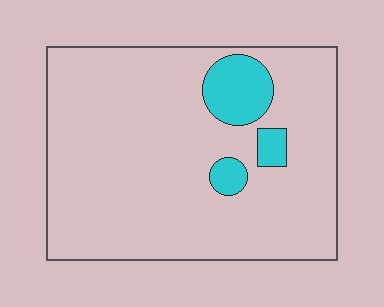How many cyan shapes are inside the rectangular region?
3.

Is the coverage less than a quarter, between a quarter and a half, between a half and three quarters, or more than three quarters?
Less than a quarter.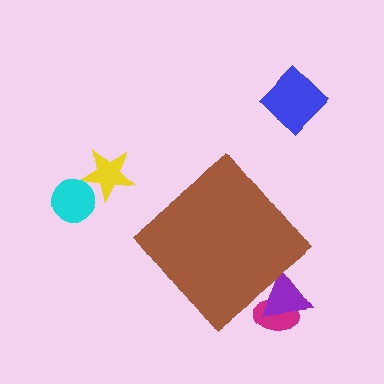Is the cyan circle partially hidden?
No, the cyan circle is fully visible.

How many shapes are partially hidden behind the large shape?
2 shapes are partially hidden.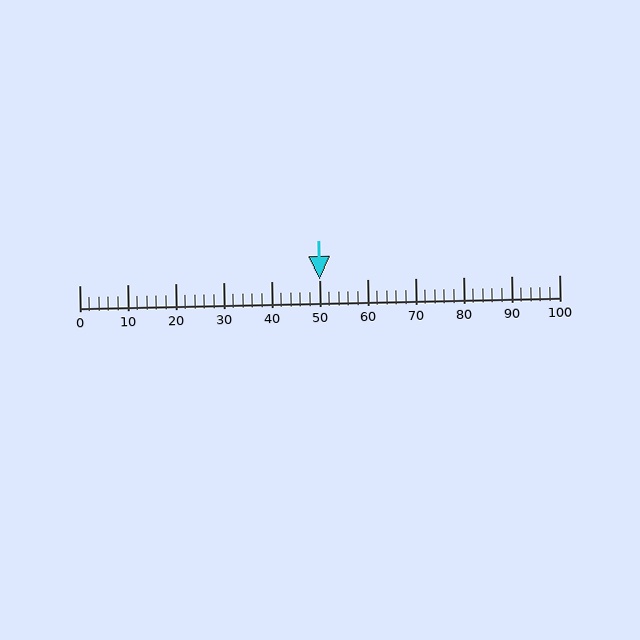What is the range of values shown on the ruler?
The ruler shows values from 0 to 100.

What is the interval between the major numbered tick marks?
The major tick marks are spaced 10 units apart.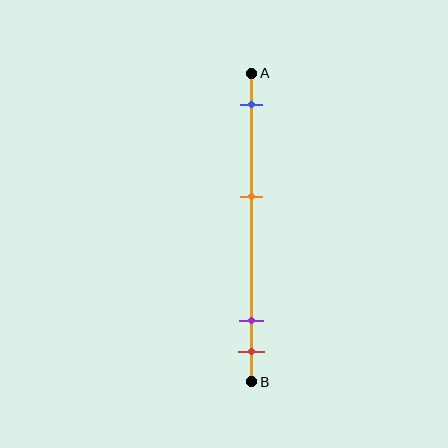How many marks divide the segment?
There are 4 marks dividing the segment.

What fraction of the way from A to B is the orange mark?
The orange mark is approximately 40% (0.4) of the way from A to B.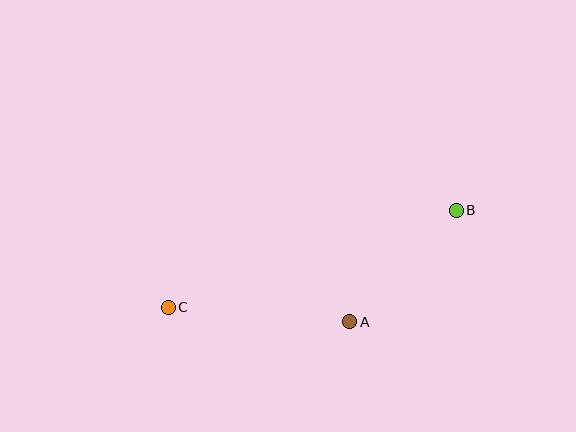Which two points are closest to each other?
Points A and B are closest to each other.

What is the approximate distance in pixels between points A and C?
The distance between A and C is approximately 182 pixels.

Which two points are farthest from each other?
Points B and C are farthest from each other.